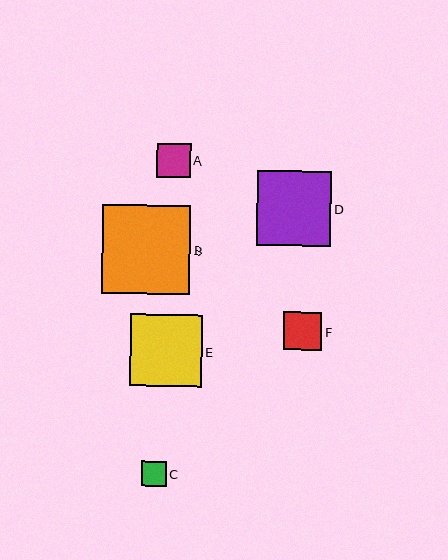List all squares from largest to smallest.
From largest to smallest: B, D, E, F, A, C.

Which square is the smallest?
Square C is the smallest with a size of approximately 25 pixels.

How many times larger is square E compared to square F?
Square E is approximately 1.9 times the size of square F.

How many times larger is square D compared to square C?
Square D is approximately 3.0 times the size of square C.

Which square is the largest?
Square B is the largest with a size of approximately 88 pixels.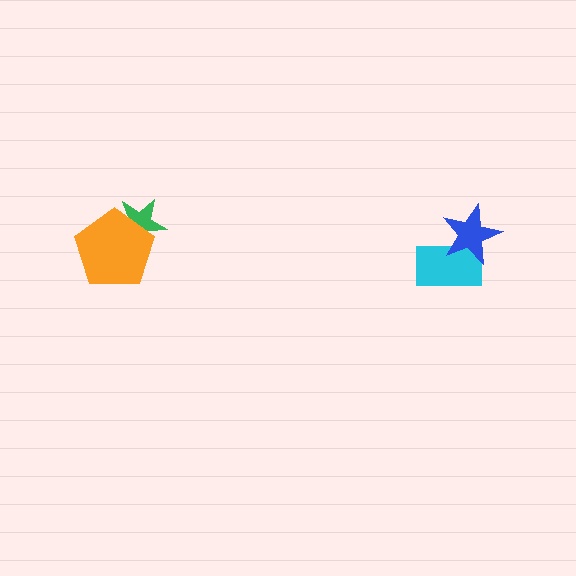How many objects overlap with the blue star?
1 object overlaps with the blue star.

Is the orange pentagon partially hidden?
No, no other shape covers it.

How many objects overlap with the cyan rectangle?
1 object overlaps with the cyan rectangle.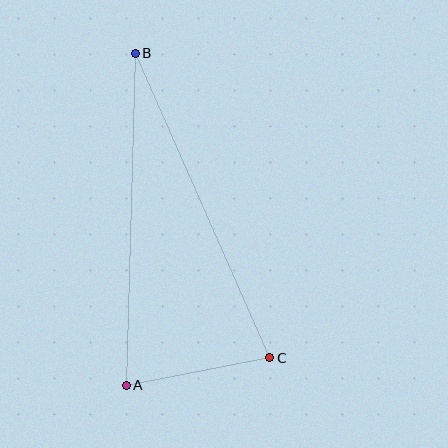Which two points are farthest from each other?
Points B and C are farthest from each other.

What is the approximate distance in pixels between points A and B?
The distance between A and B is approximately 332 pixels.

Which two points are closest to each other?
Points A and C are closest to each other.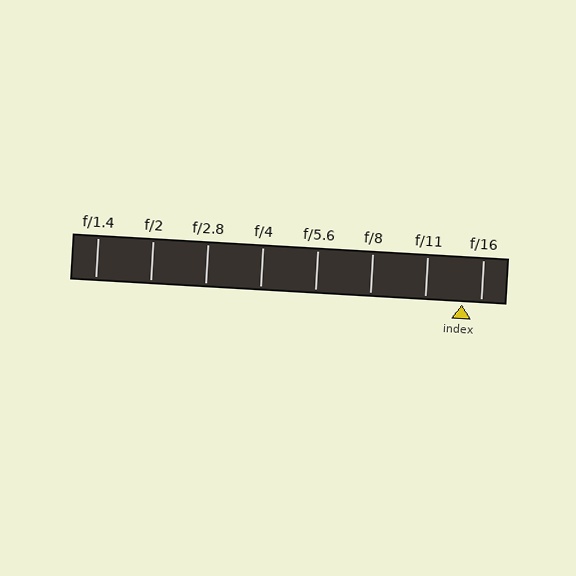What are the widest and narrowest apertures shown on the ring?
The widest aperture shown is f/1.4 and the narrowest is f/16.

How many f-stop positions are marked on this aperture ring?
There are 8 f-stop positions marked.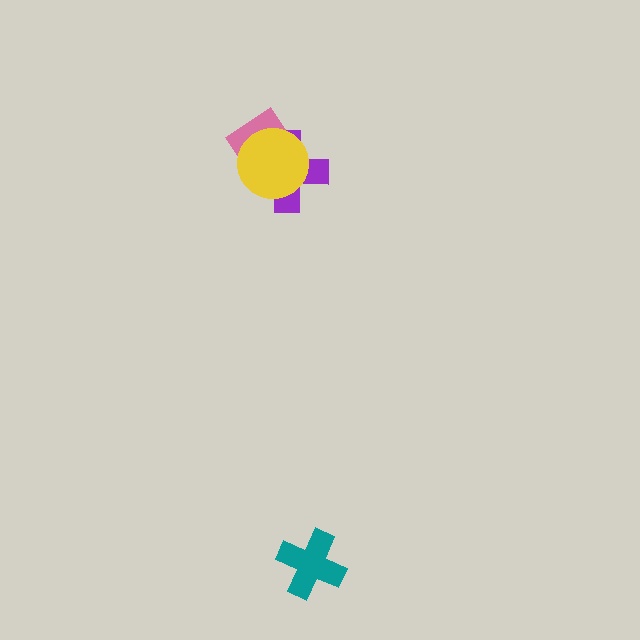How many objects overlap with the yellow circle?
2 objects overlap with the yellow circle.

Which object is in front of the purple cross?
The yellow circle is in front of the purple cross.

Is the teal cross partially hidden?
No, no other shape covers it.